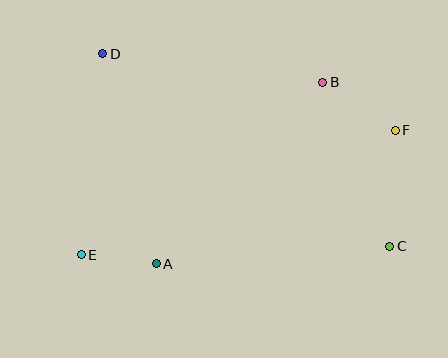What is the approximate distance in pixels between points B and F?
The distance between B and F is approximately 87 pixels.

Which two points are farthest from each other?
Points C and D are farthest from each other.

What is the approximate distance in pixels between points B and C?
The distance between B and C is approximately 177 pixels.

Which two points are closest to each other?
Points A and E are closest to each other.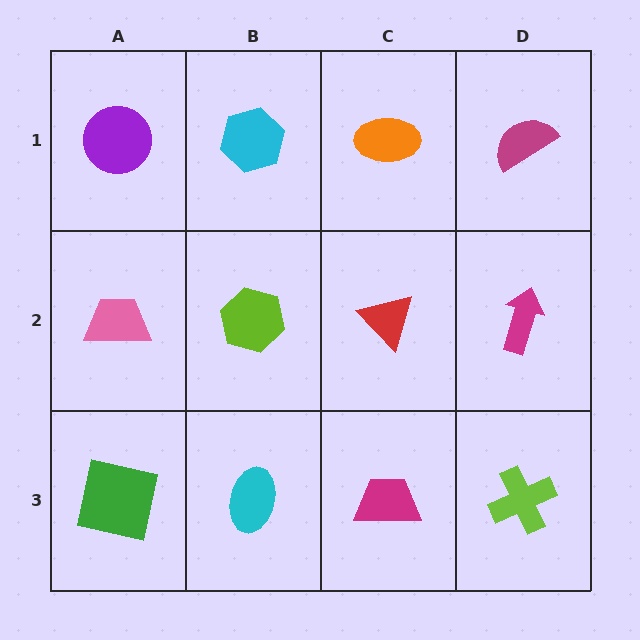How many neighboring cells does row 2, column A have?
3.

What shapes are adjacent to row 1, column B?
A lime hexagon (row 2, column B), a purple circle (row 1, column A), an orange ellipse (row 1, column C).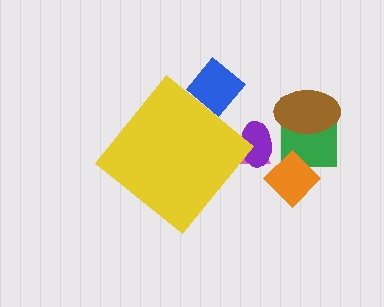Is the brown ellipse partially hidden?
No, the brown ellipse is fully visible.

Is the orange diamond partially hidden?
No, the orange diamond is fully visible.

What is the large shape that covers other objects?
A yellow diamond.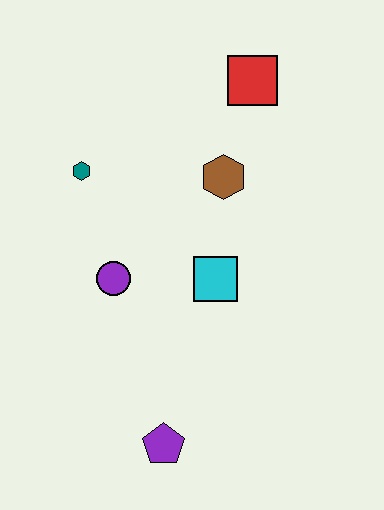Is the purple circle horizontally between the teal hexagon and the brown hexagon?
Yes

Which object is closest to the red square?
The brown hexagon is closest to the red square.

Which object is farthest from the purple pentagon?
The red square is farthest from the purple pentagon.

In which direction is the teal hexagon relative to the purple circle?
The teal hexagon is above the purple circle.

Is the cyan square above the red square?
No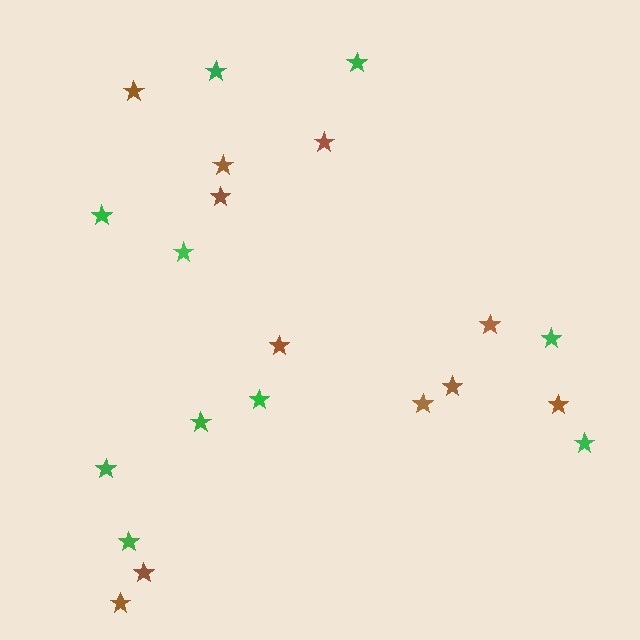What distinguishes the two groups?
There are 2 groups: one group of brown stars (11) and one group of green stars (10).